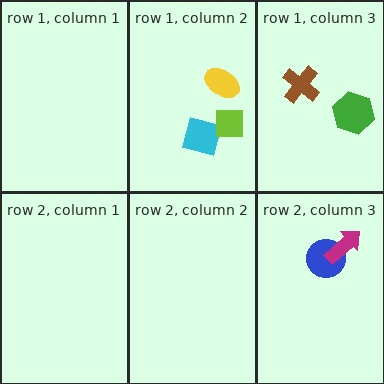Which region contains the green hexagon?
The row 1, column 3 region.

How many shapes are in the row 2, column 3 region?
2.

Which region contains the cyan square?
The row 1, column 2 region.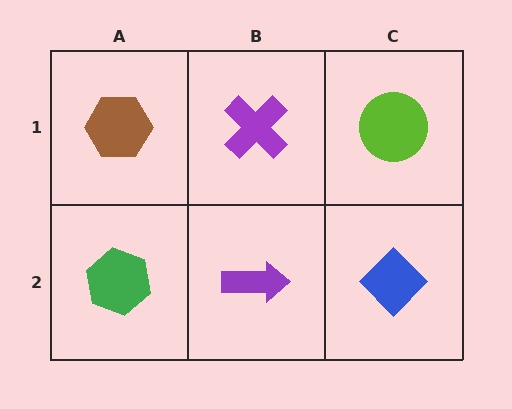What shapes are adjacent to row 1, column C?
A blue diamond (row 2, column C), a purple cross (row 1, column B).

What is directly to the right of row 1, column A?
A purple cross.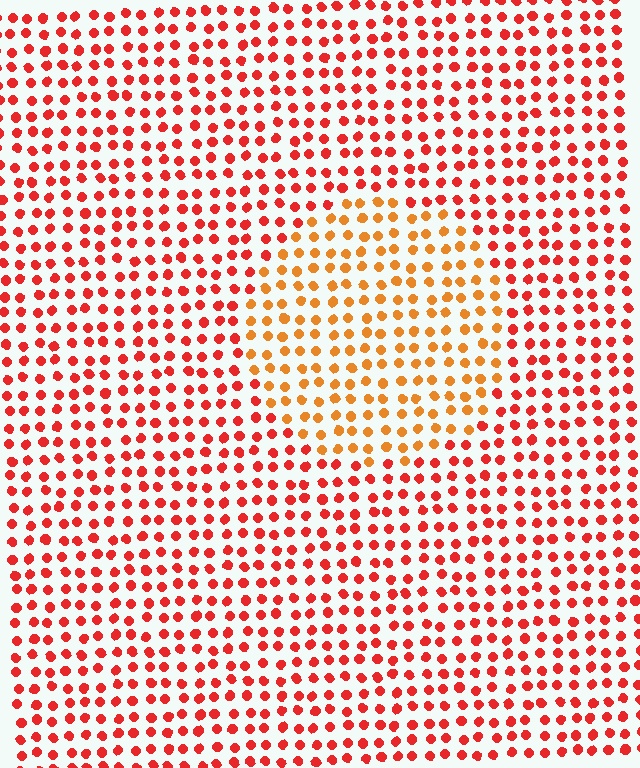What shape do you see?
I see a circle.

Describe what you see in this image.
The image is filled with small red elements in a uniform arrangement. A circle-shaped region is visible where the elements are tinted to a slightly different hue, forming a subtle color boundary.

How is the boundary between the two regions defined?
The boundary is defined purely by a slight shift in hue (about 31 degrees). Spacing, size, and orientation are identical on both sides.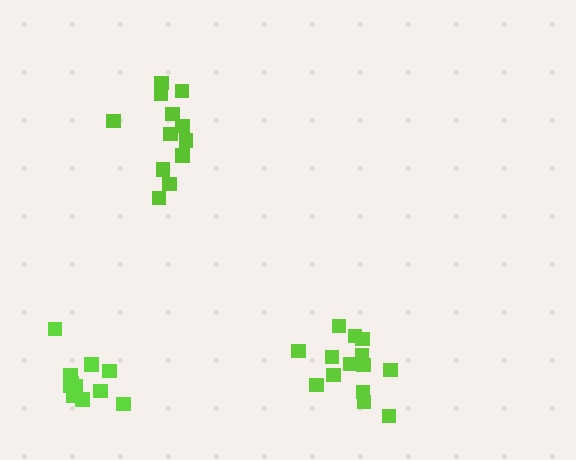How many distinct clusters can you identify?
There are 3 distinct clusters.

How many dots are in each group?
Group 1: 14 dots, Group 2: 11 dots, Group 3: 12 dots (37 total).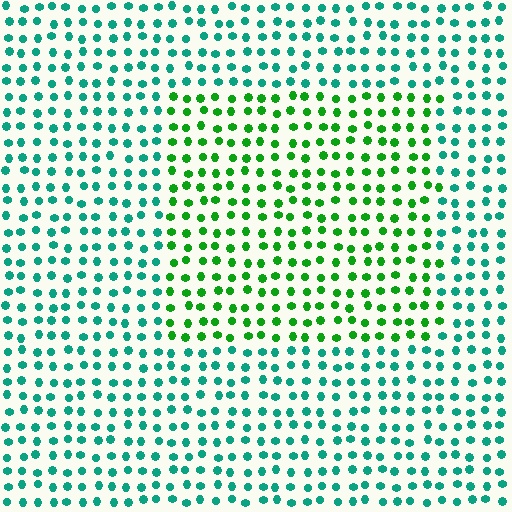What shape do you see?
I see a rectangle.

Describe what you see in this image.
The image is filled with small teal elements in a uniform arrangement. A rectangle-shaped region is visible where the elements are tinted to a slightly different hue, forming a subtle color boundary.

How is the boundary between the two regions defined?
The boundary is defined purely by a slight shift in hue (about 43 degrees). Spacing, size, and orientation are identical on both sides.